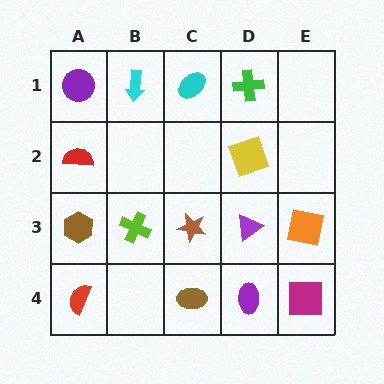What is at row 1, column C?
A cyan ellipse.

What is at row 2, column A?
A red semicircle.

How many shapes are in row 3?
5 shapes.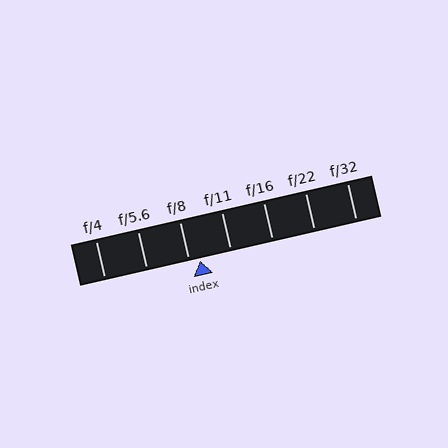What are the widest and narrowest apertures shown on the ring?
The widest aperture shown is f/4 and the narrowest is f/32.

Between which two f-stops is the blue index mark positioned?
The index mark is between f/8 and f/11.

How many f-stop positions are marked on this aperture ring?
There are 7 f-stop positions marked.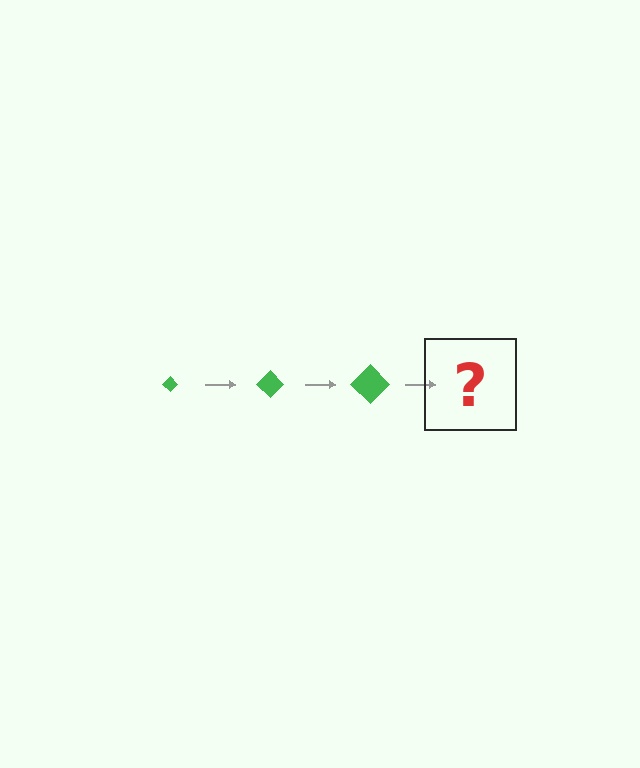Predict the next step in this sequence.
The next step is a green diamond, larger than the previous one.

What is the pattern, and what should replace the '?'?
The pattern is that the diamond gets progressively larger each step. The '?' should be a green diamond, larger than the previous one.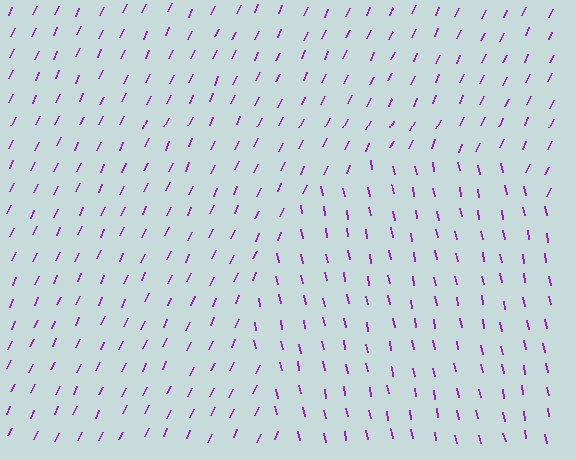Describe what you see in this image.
The image is filled with small purple line segments. A circle region in the image has lines oriented differently from the surrounding lines, creating a visible texture boundary.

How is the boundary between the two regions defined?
The boundary is defined purely by a change in line orientation (approximately 36 degrees difference). All lines are the same color and thickness.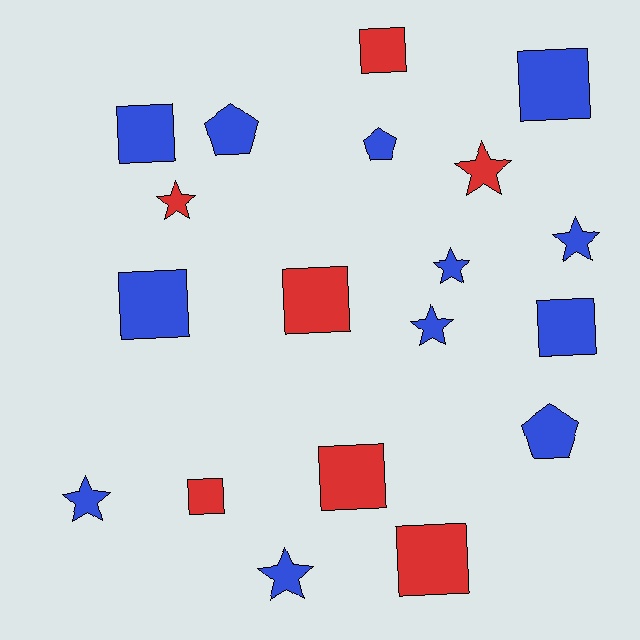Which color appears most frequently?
Blue, with 12 objects.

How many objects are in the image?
There are 19 objects.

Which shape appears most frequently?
Square, with 9 objects.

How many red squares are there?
There are 5 red squares.